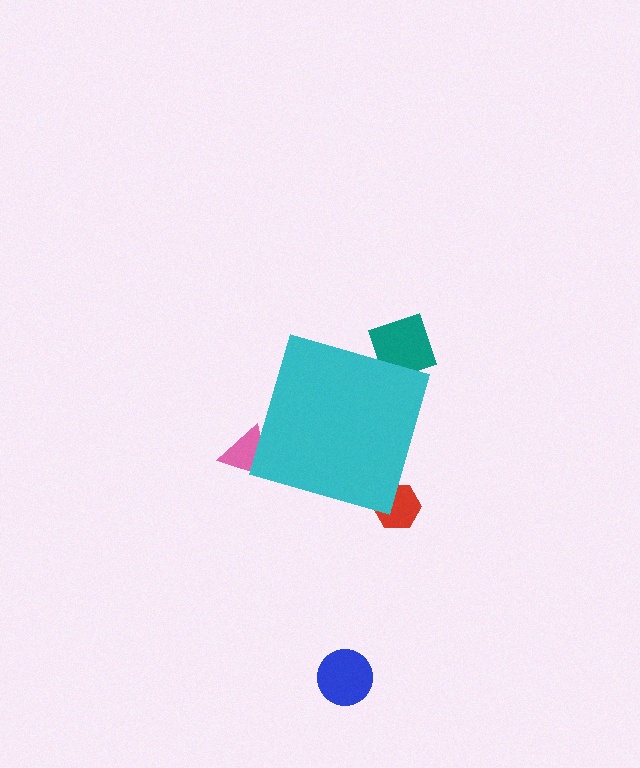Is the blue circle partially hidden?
No, the blue circle is fully visible.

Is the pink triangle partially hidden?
Yes, the pink triangle is partially hidden behind the cyan diamond.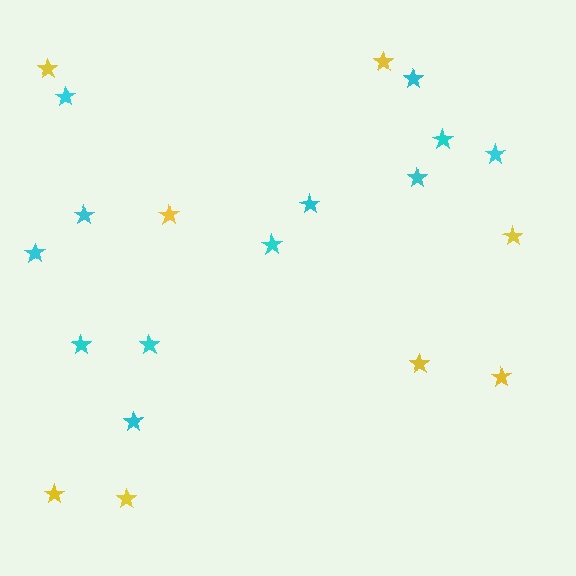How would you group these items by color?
There are 2 groups: one group of cyan stars (12) and one group of yellow stars (8).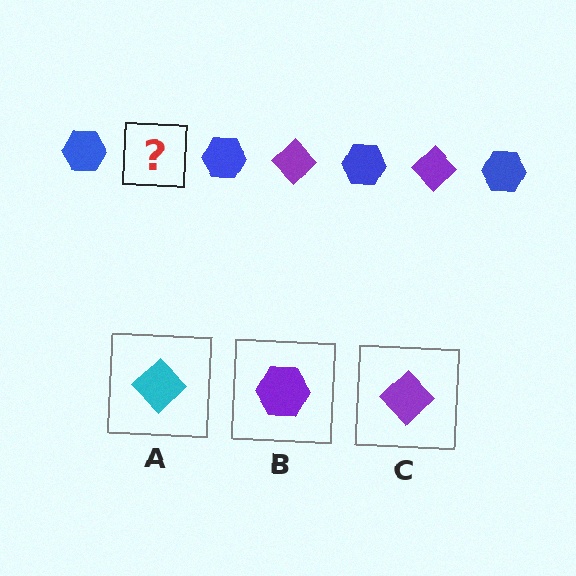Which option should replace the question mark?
Option C.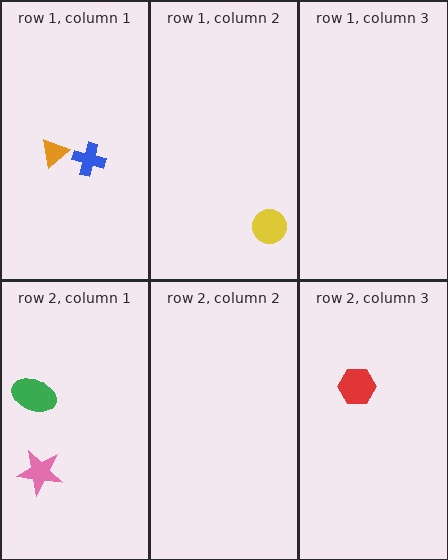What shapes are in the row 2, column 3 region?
The red hexagon.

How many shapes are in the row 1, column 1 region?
2.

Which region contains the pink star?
The row 2, column 1 region.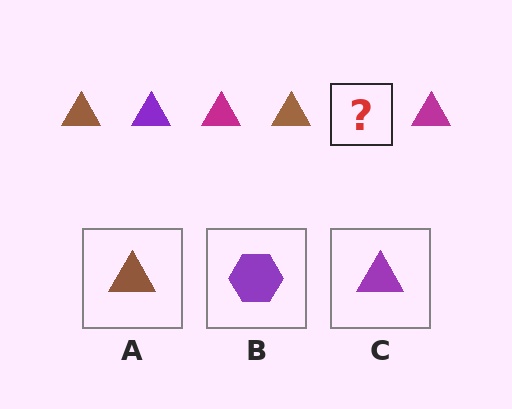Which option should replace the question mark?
Option C.